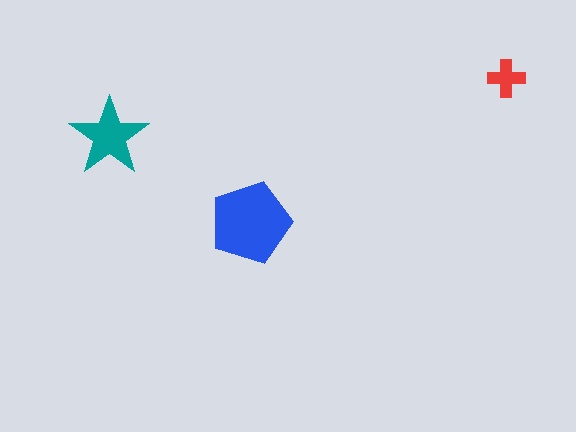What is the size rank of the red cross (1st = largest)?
3rd.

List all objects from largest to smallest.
The blue pentagon, the teal star, the red cross.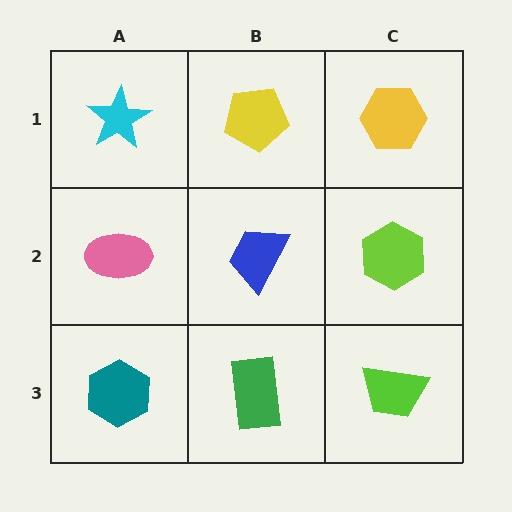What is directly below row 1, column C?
A lime hexagon.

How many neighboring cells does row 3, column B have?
3.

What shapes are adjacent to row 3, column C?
A lime hexagon (row 2, column C), a green rectangle (row 3, column B).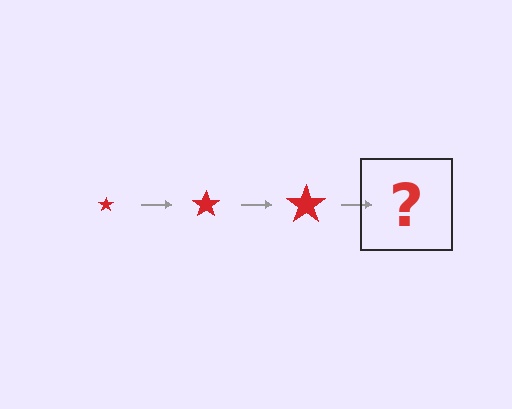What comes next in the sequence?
The next element should be a red star, larger than the previous one.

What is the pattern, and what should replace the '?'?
The pattern is that the star gets progressively larger each step. The '?' should be a red star, larger than the previous one.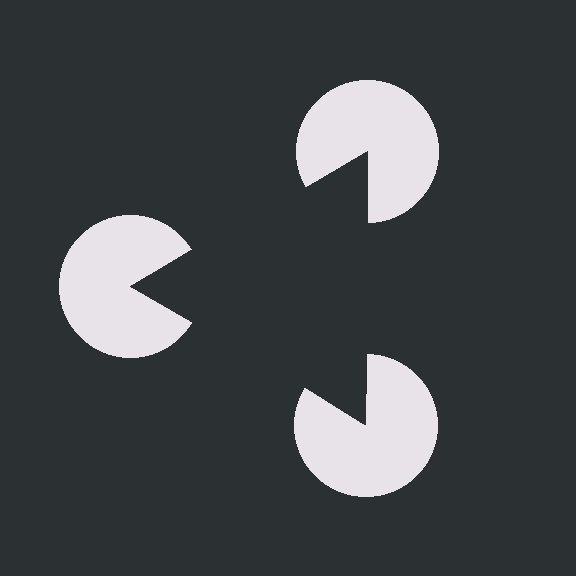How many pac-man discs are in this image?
There are 3 — one at each vertex of the illusory triangle.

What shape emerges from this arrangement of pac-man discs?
An illusory triangle — its edges are inferred from the aligned wedge cuts in the pac-man discs, not physically drawn.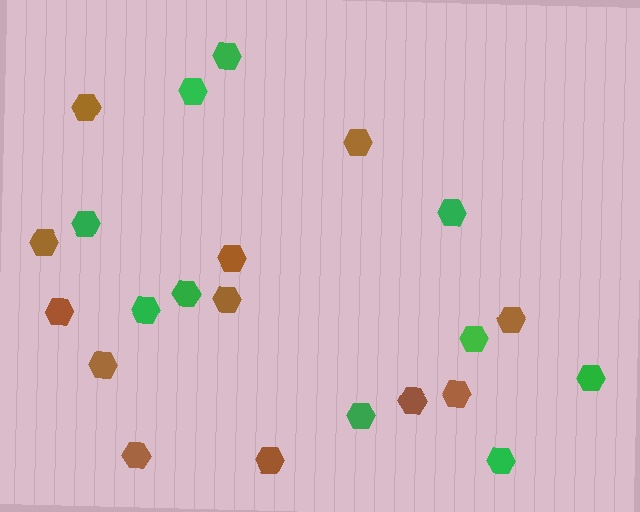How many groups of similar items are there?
There are 2 groups: one group of brown hexagons (12) and one group of green hexagons (10).